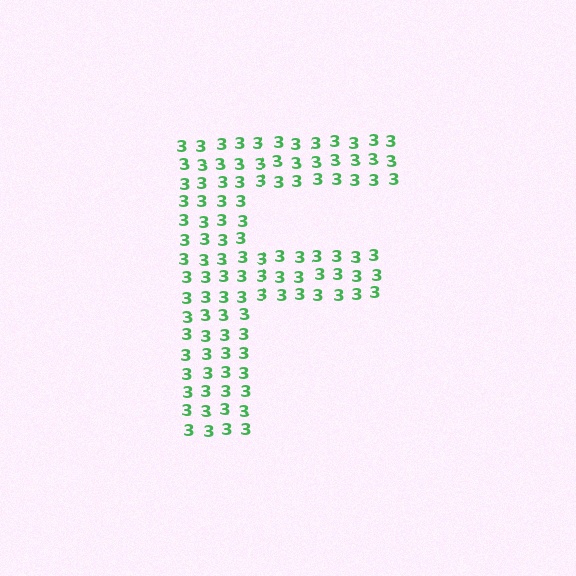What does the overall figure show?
The overall figure shows the letter F.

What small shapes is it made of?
It is made of small digit 3's.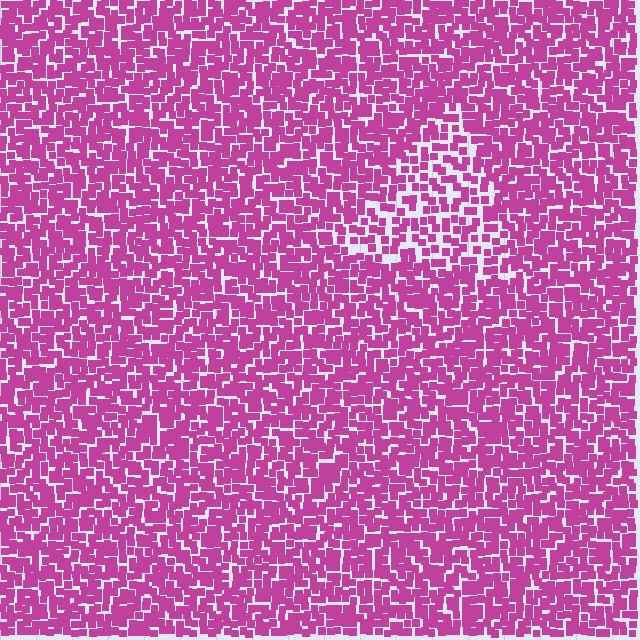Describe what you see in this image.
The image contains small magenta elements arranged at two different densities. A triangle-shaped region is visible where the elements are less densely packed than the surrounding area.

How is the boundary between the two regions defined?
The boundary is defined by a change in element density (approximately 1.7x ratio). All elements are the same color, size, and shape.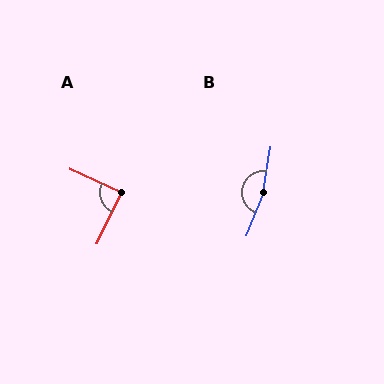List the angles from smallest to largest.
A (89°), B (167°).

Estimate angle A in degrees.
Approximately 89 degrees.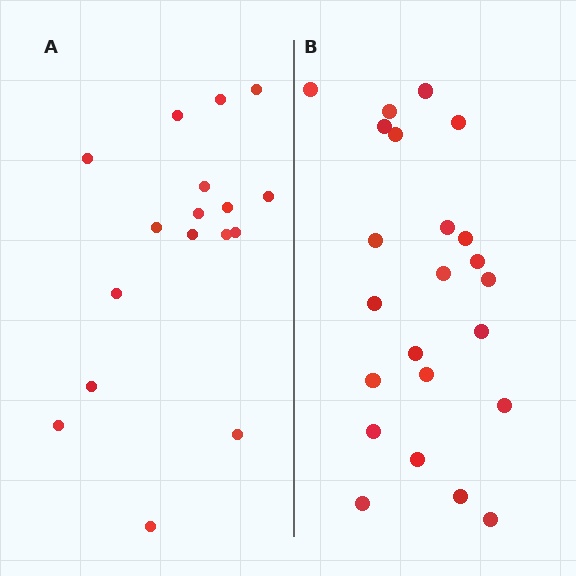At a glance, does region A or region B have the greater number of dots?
Region B (the right region) has more dots.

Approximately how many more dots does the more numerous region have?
Region B has about 6 more dots than region A.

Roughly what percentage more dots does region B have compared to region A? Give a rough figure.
About 35% more.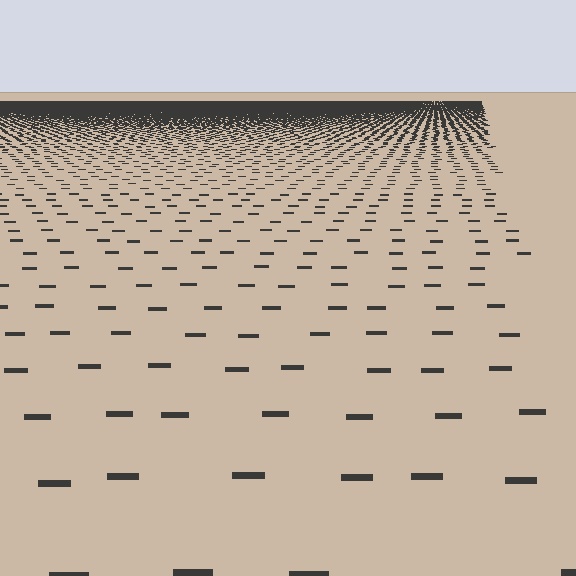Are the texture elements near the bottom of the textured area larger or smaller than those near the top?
Larger. Near the bottom, elements are closer to the viewer and appear at a bigger on-screen size.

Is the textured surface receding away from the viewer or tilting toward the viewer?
The surface is receding away from the viewer. Texture elements get smaller and denser toward the top.